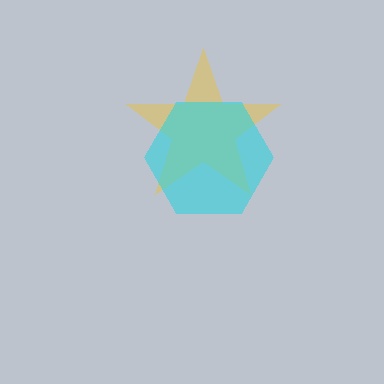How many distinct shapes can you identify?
There are 2 distinct shapes: a yellow star, a cyan hexagon.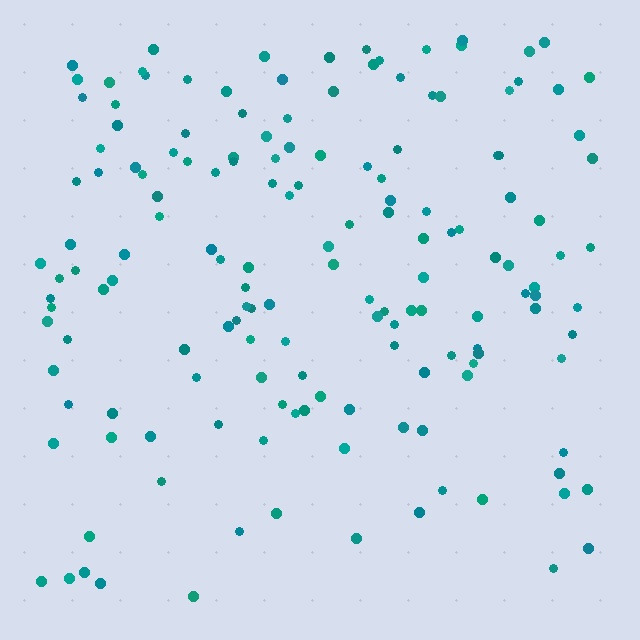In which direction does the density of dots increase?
From bottom to top, with the top side densest.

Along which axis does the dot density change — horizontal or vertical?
Vertical.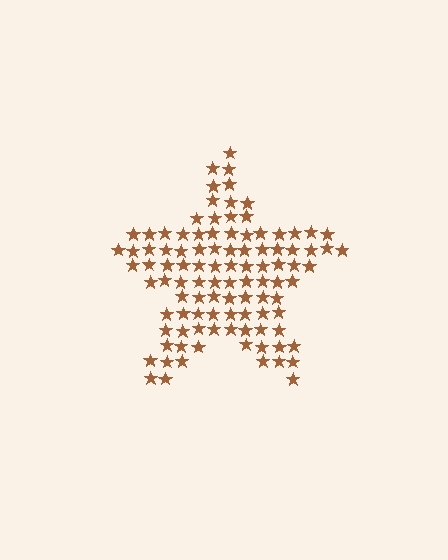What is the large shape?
The large shape is a star.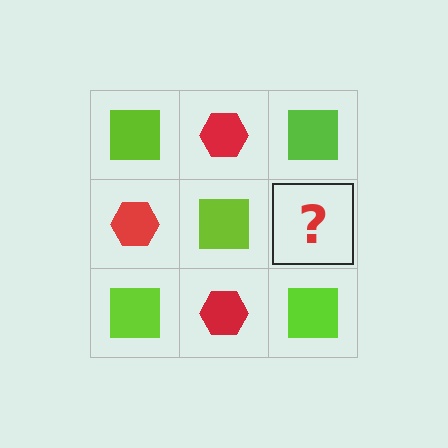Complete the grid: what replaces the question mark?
The question mark should be replaced with a red hexagon.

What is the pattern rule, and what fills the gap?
The rule is that it alternates lime square and red hexagon in a checkerboard pattern. The gap should be filled with a red hexagon.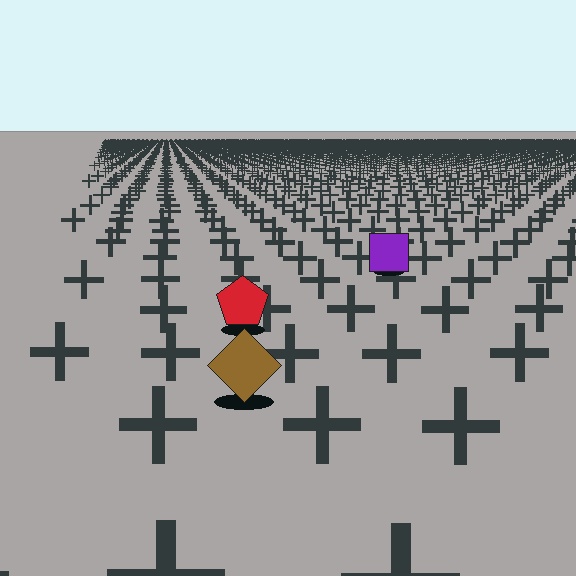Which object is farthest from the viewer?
The purple square is farthest from the viewer. It appears smaller and the ground texture around it is denser.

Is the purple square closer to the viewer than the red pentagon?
No. The red pentagon is closer — you can tell from the texture gradient: the ground texture is coarser near it.